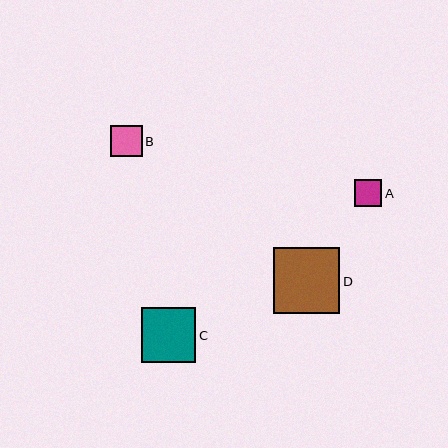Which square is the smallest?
Square A is the smallest with a size of approximately 27 pixels.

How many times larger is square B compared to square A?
Square B is approximately 1.1 times the size of square A.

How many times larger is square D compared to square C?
Square D is approximately 1.2 times the size of square C.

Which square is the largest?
Square D is the largest with a size of approximately 66 pixels.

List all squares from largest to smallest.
From largest to smallest: D, C, B, A.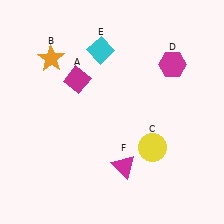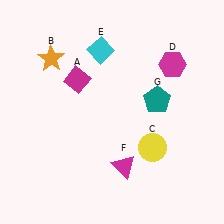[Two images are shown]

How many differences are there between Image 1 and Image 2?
There is 1 difference between the two images.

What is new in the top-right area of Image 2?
A teal pentagon (G) was added in the top-right area of Image 2.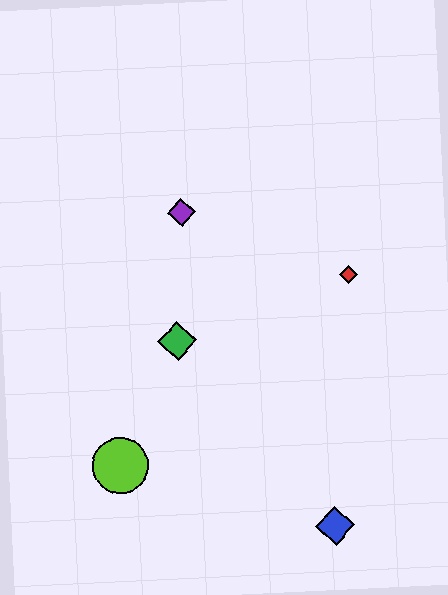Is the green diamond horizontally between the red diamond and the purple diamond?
No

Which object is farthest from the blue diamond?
The purple diamond is farthest from the blue diamond.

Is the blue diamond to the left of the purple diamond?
No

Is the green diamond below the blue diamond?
No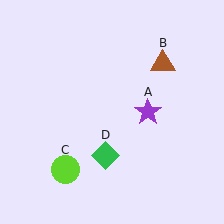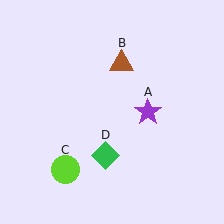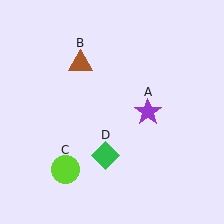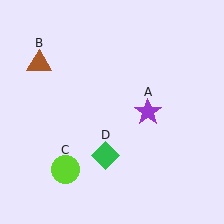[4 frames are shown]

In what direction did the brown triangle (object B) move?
The brown triangle (object B) moved left.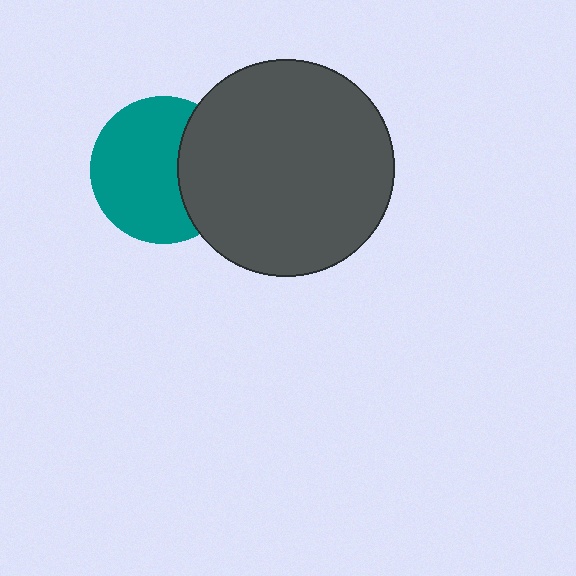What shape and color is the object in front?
The object in front is a dark gray circle.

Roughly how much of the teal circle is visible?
Most of it is visible (roughly 68%).